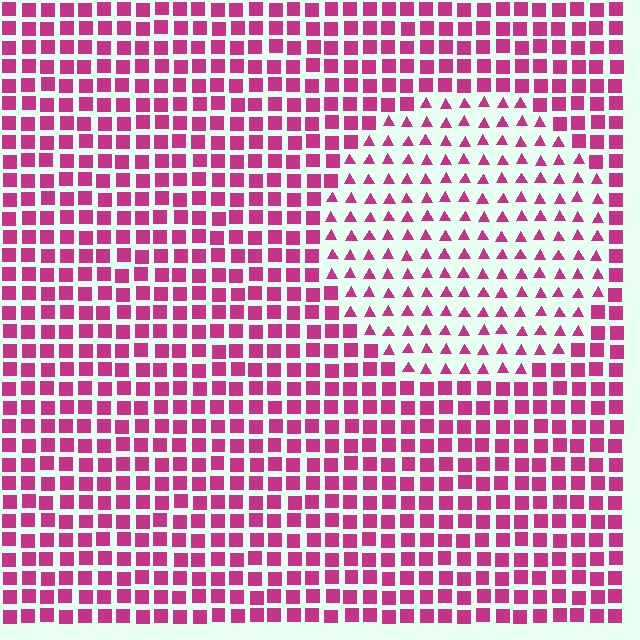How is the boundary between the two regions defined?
The boundary is defined by a change in element shape: triangles inside vs. squares outside. All elements share the same color and spacing.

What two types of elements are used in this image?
The image uses triangles inside the circle region and squares outside it.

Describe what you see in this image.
The image is filled with small magenta elements arranged in a uniform grid. A circle-shaped region contains triangles, while the surrounding area contains squares. The boundary is defined purely by the change in element shape.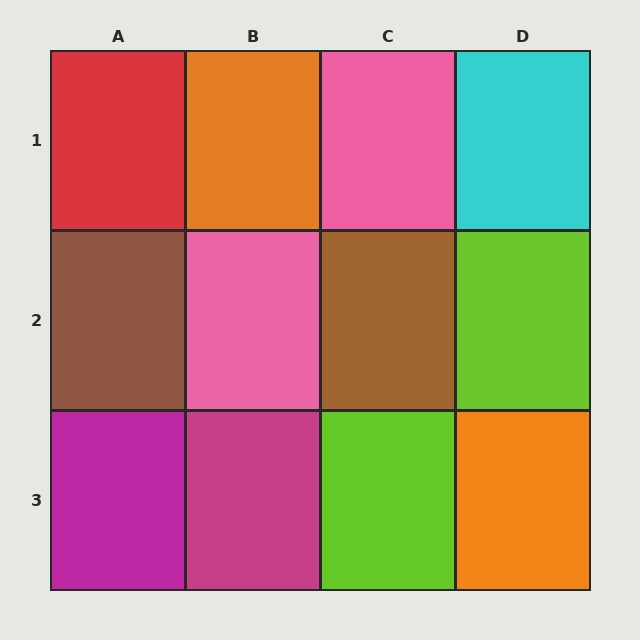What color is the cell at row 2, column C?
Brown.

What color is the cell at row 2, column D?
Lime.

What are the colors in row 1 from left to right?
Red, orange, pink, cyan.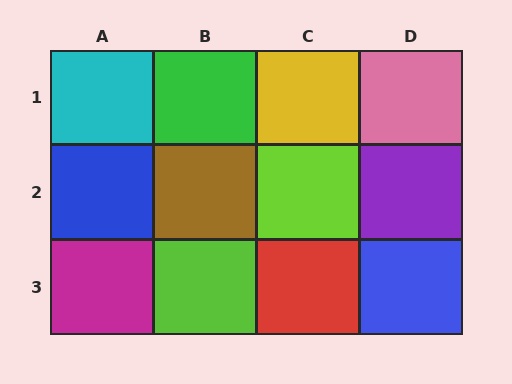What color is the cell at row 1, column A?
Cyan.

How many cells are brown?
1 cell is brown.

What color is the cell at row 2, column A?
Blue.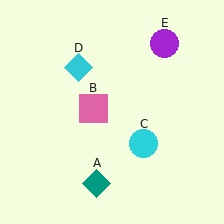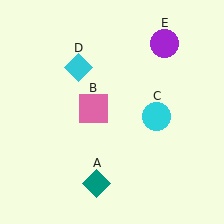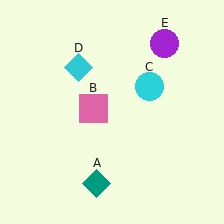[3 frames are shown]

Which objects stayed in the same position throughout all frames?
Teal diamond (object A) and pink square (object B) and cyan diamond (object D) and purple circle (object E) remained stationary.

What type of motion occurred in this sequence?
The cyan circle (object C) rotated counterclockwise around the center of the scene.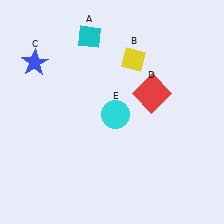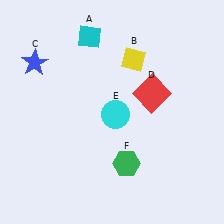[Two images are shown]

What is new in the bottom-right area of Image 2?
A green hexagon (F) was added in the bottom-right area of Image 2.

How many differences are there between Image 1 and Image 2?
There is 1 difference between the two images.